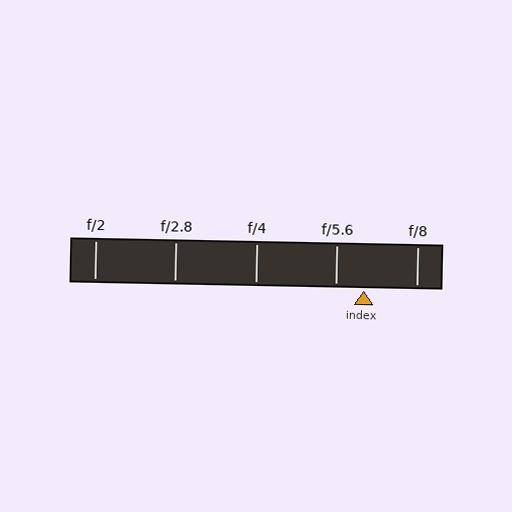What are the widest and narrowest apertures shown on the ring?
The widest aperture shown is f/2 and the narrowest is f/8.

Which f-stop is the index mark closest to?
The index mark is closest to f/5.6.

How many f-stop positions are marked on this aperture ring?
There are 5 f-stop positions marked.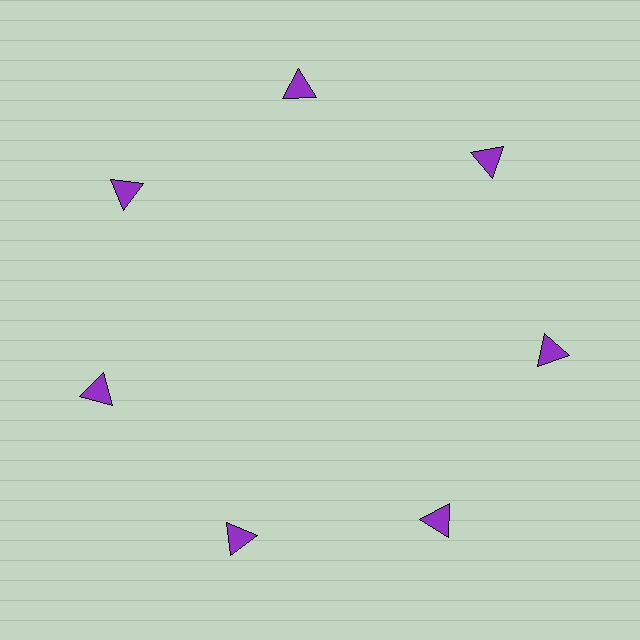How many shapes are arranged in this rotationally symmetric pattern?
There are 7 shapes, arranged in 7 groups of 1.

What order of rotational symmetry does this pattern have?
This pattern has 7-fold rotational symmetry.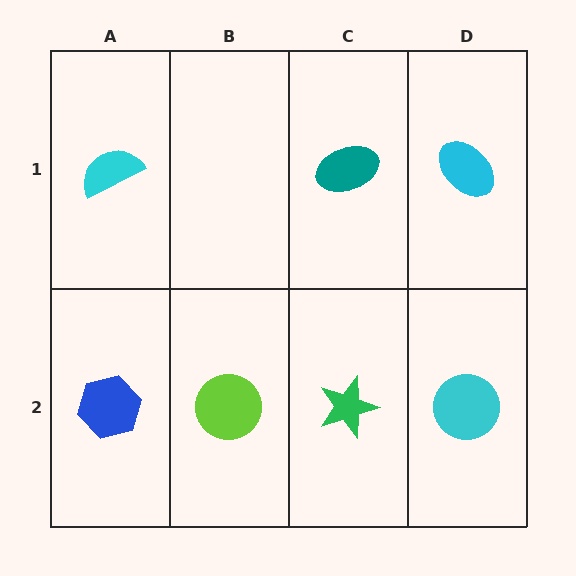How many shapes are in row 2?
4 shapes.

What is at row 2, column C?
A green star.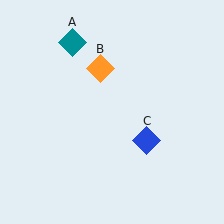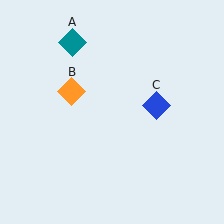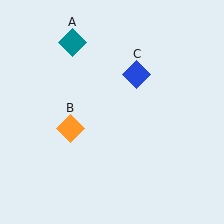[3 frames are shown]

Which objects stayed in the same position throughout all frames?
Teal diamond (object A) remained stationary.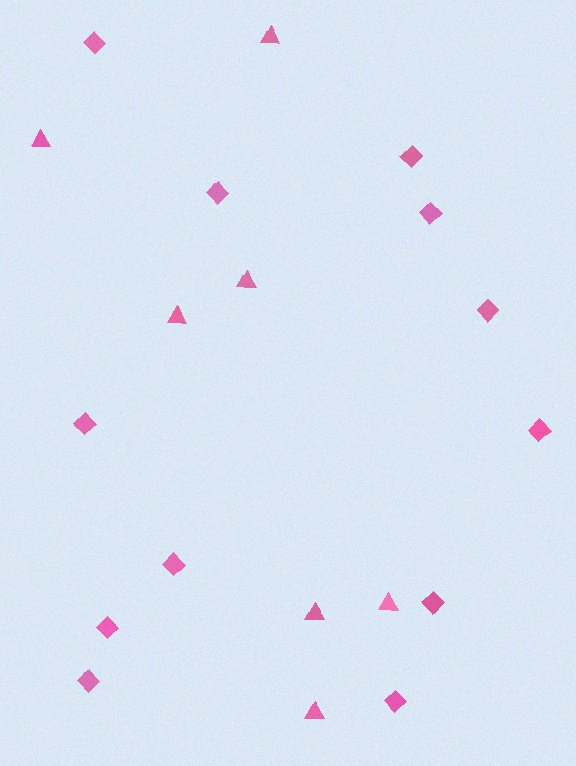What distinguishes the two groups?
There are 2 groups: one group of diamonds (12) and one group of triangles (7).